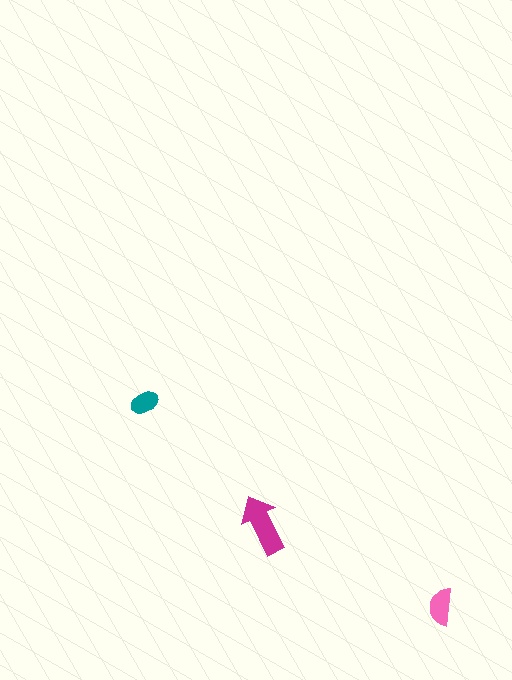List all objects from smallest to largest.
The teal ellipse, the pink semicircle, the magenta arrow.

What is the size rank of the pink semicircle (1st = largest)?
2nd.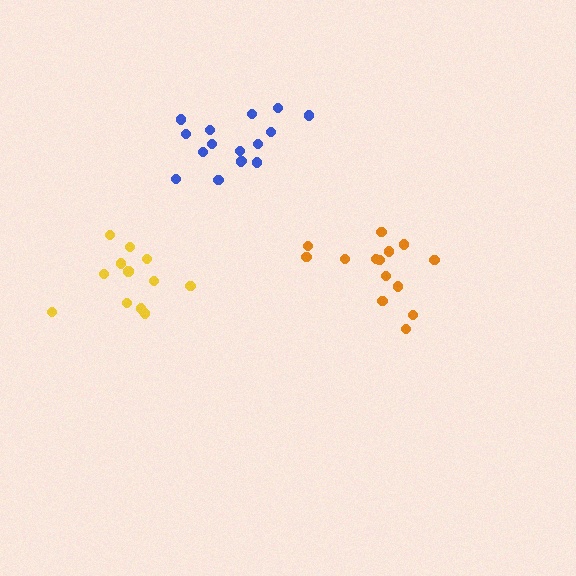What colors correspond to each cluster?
The clusters are colored: yellow, blue, orange.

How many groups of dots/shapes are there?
There are 3 groups.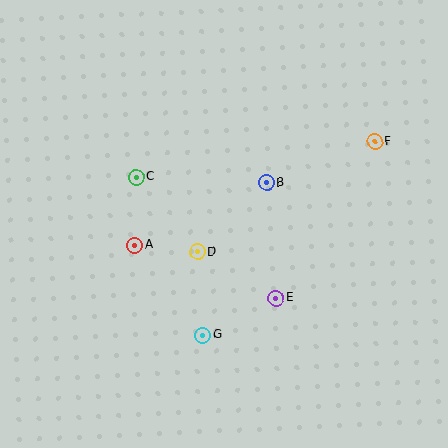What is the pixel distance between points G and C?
The distance between G and C is 171 pixels.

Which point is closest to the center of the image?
Point D at (197, 252) is closest to the center.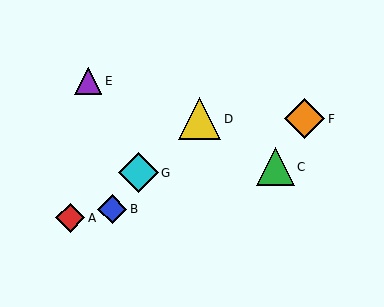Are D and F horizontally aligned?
Yes, both are at y≈119.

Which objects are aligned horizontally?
Objects D, F are aligned horizontally.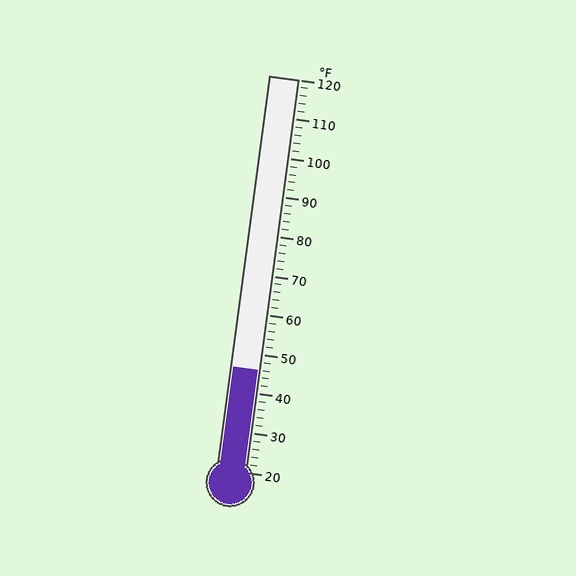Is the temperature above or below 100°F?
The temperature is below 100°F.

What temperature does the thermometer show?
The thermometer shows approximately 46°F.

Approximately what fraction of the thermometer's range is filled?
The thermometer is filled to approximately 25% of its range.